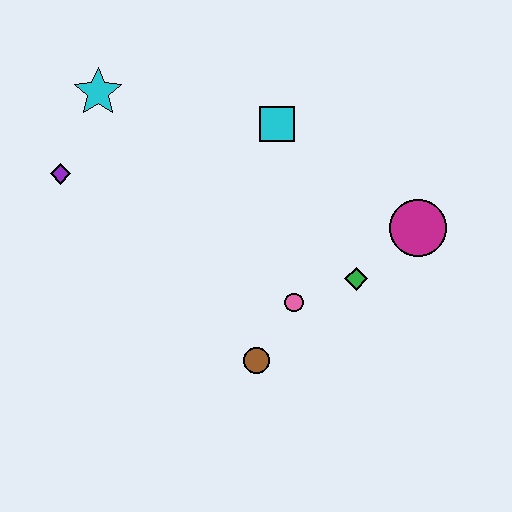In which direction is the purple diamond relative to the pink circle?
The purple diamond is to the left of the pink circle.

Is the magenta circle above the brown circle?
Yes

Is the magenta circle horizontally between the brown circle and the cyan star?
No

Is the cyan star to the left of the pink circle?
Yes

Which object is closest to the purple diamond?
The cyan star is closest to the purple diamond.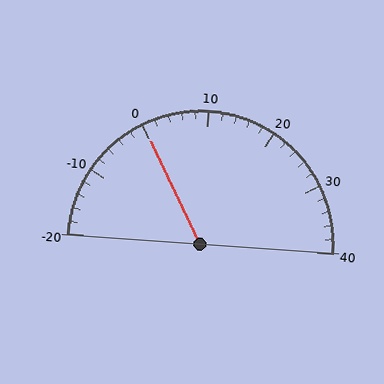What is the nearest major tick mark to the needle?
The nearest major tick mark is 0.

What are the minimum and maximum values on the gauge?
The gauge ranges from -20 to 40.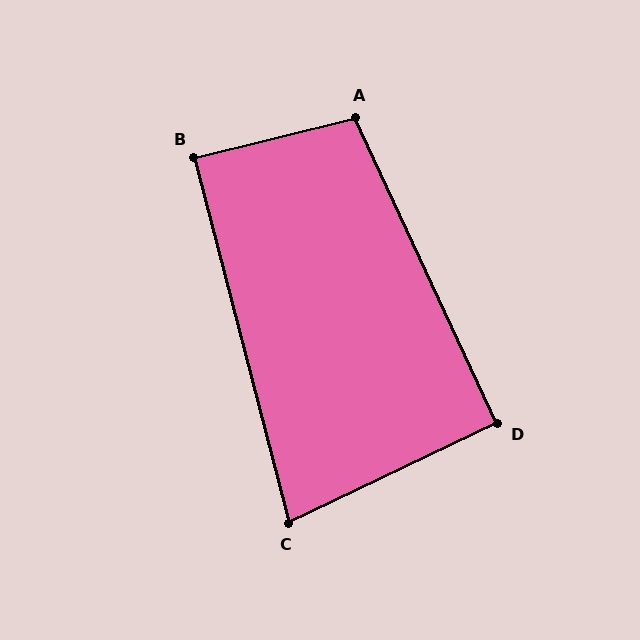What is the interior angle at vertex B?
Approximately 89 degrees (approximately right).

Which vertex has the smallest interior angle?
C, at approximately 79 degrees.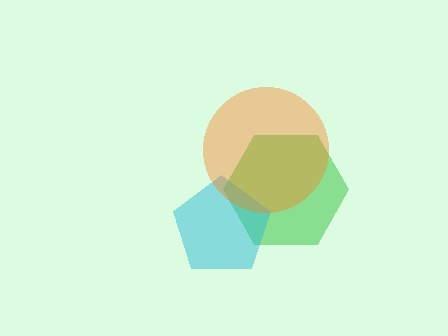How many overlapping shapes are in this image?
There are 3 overlapping shapes in the image.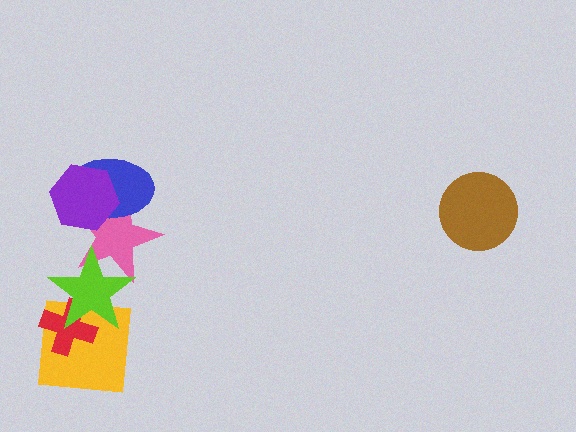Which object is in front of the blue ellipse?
The purple hexagon is in front of the blue ellipse.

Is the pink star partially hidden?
Yes, it is partially covered by another shape.